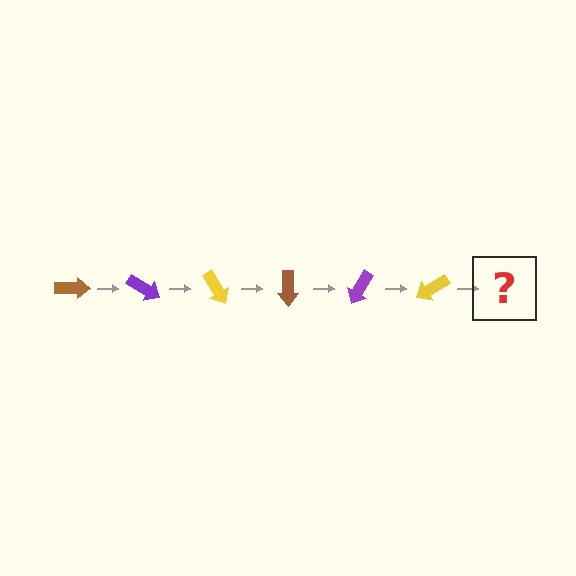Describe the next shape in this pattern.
It should be a brown arrow, rotated 180 degrees from the start.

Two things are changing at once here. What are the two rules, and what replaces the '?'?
The two rules are that it rotates 30 degrees each step and the color cycles through brown, purple, and yellow. The '?' should be a brown arrow, rotated 180 degrees from the start.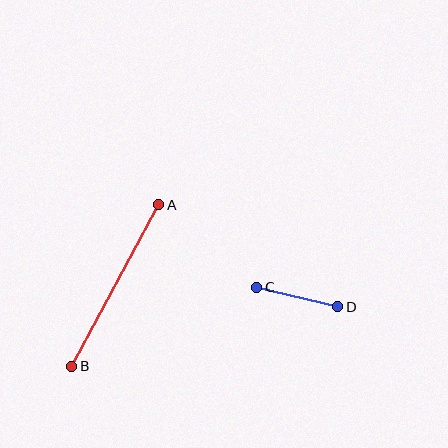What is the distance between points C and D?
The distance is approximately 83 pixels.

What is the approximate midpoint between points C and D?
The midpoint is at approximately (297, 297) pixels.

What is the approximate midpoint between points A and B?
The midpoint is at approximately (115, 285) pixels.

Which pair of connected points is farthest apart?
Points A and B are farthest apart.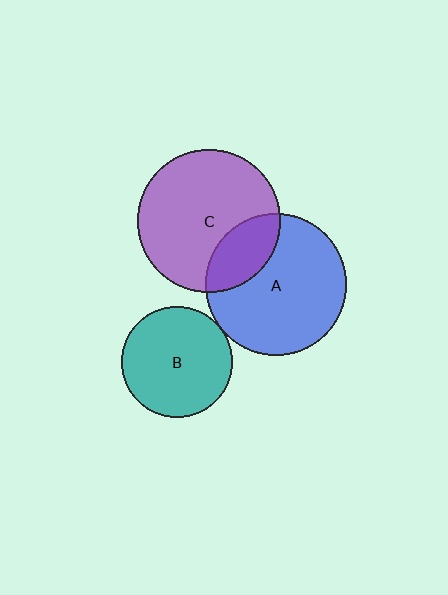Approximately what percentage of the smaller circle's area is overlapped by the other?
Approximately 25%.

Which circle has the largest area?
Circle C (purple).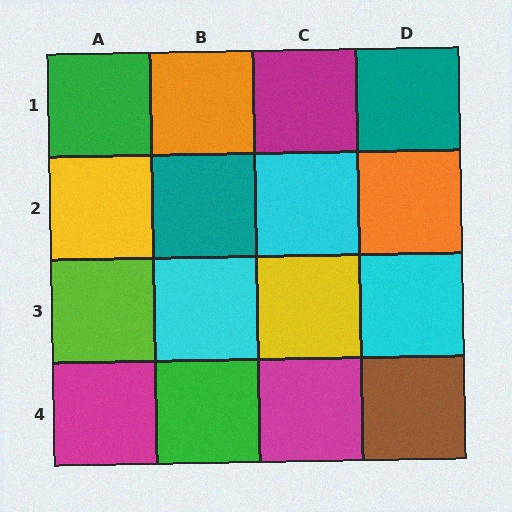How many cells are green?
2 cells are green.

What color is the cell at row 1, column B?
Orange.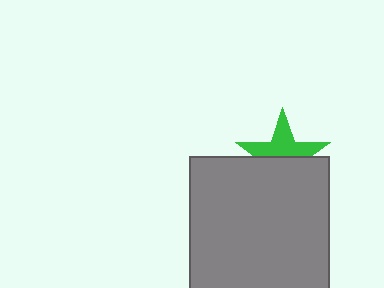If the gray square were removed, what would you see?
You would see the complete green star.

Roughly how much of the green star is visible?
About half of it is visible (roughly 50%).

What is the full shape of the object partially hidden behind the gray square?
The partially hidden object is a green star.